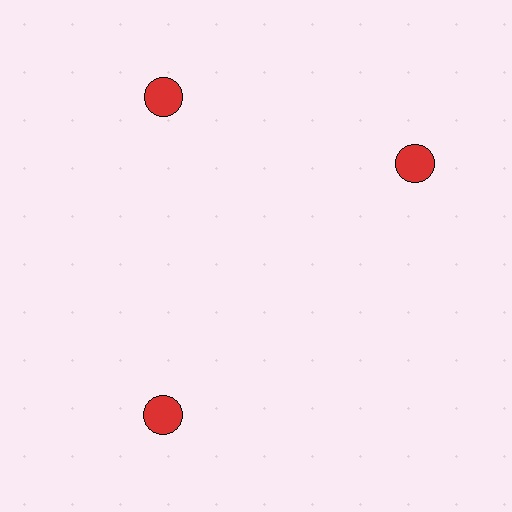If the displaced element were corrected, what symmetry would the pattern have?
It would have 3-fold rotational symmetry — the pattern would map onto itself every 120 degrees.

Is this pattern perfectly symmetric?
No. The 3 red circles are arranged in a ring, but one element near the 3 o'clock position is rotated out of alignment along the ring, breaking the 3-fold rotational symmetry.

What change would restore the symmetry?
The symmetry would be restored by rotating it back into even spacing with its neighbors so that all 3 circles sit at equal angles and equal distance from the center.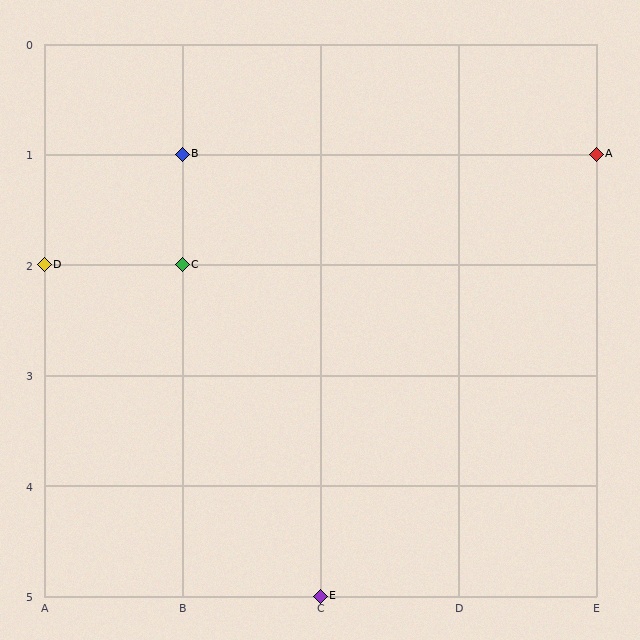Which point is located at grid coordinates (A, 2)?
Point D is at (A, 2).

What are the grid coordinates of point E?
Point E is at grid coordinates (C, 5).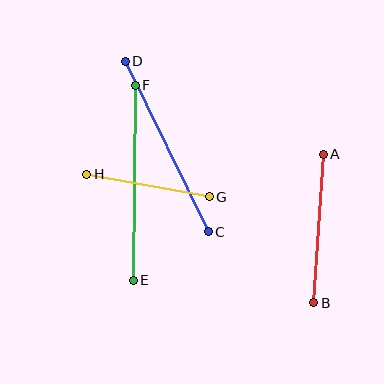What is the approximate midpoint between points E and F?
The midpoint is at approximately (134, 183) pixels.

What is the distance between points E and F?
The distance is approximately 195 pixels.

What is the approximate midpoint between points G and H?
The midpoint is at approximately (148, 186) pixels.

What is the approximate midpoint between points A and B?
The midpoint is at approximately (319, 228) pixels.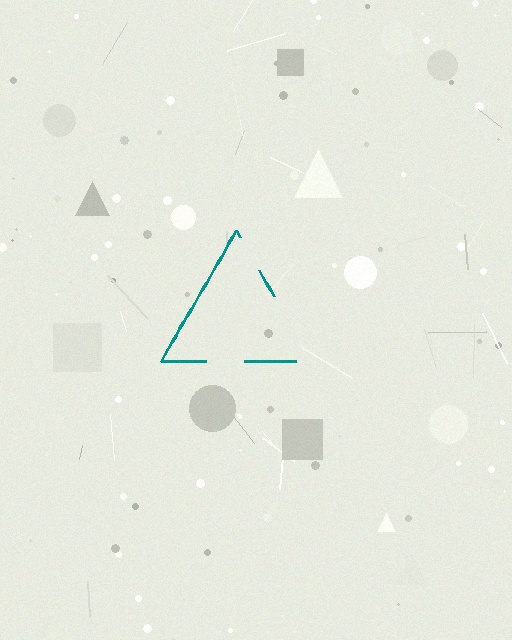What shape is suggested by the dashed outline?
The dashed outline suggests a triangle.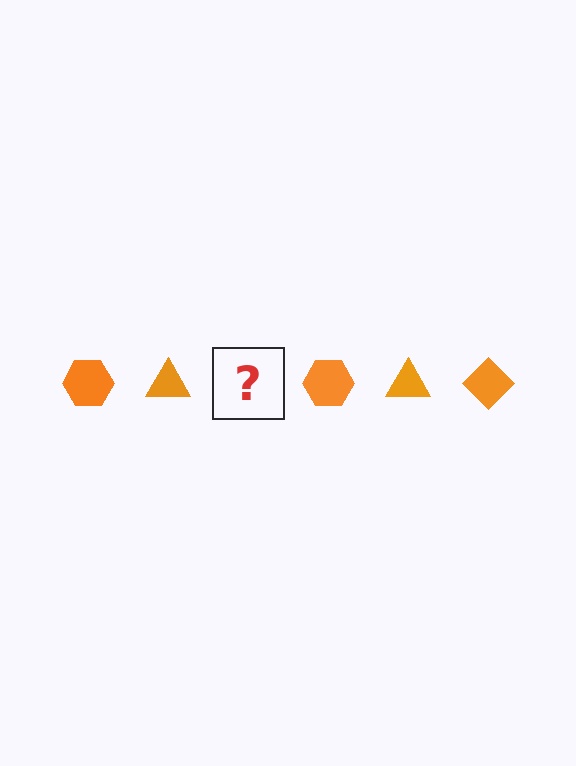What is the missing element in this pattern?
The missing element is an orange diamond.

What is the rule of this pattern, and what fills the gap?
The rule is that the pattern cycles through hexagon, triangle, diamond shapes in orange. The gap should be filled with an orange diamond.